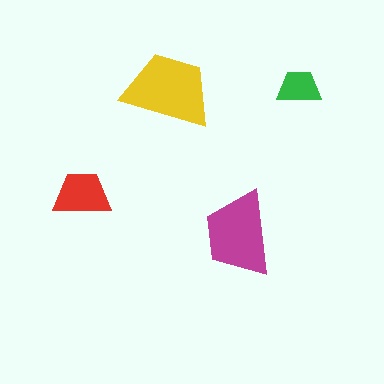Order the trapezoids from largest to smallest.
the yellow one, the magenta one, the red one, the green one.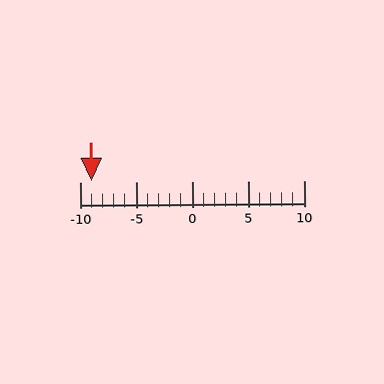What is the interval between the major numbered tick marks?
The major tick marks are spaced 5 units apart.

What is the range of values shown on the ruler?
The ruler shows values from -10 to 10.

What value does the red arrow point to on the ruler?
The red arrow points to approximately -9.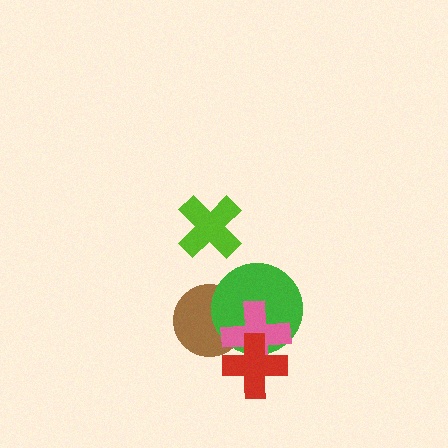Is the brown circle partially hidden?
Yes, it is partially covered by another shape.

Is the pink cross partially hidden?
Yes, it is partially covered by another shape.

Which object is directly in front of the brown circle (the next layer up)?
The green circle is directly in front of the brown circle.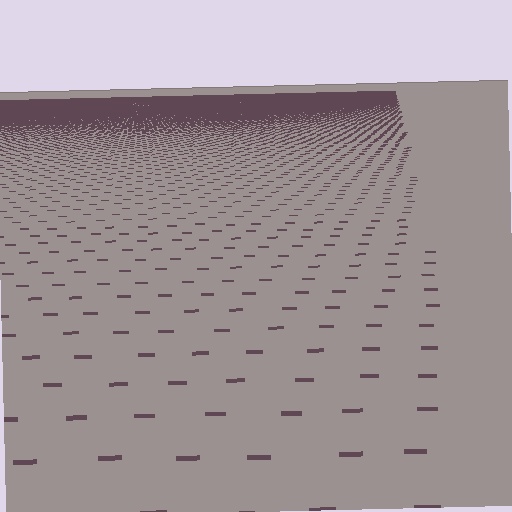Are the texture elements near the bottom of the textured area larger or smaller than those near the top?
Larger. Near the bottom, elements are closer to the viewer and appear at a bigger on-screen size.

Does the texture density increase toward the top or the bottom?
Density increases toward the top.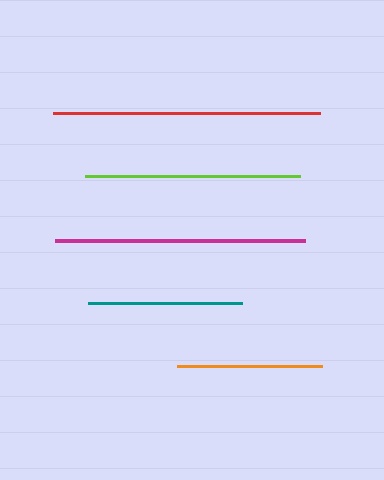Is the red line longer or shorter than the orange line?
The red line is longer than the orange line.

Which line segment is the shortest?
The orange line is the shortest at approximately 145 pixels.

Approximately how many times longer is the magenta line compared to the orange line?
The magenta line is approximately 1.7 times the length of the orange line.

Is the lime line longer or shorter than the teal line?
The lime line is longer than the teal line.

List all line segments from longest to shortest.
From longest to shortest: red, magenta, lime, teal, orange.